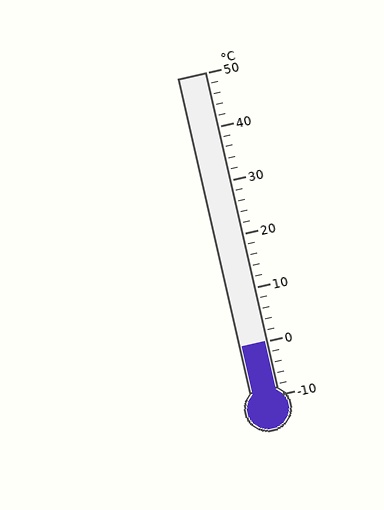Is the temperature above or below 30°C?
The temperature is below 30°C.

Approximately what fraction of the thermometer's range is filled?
The thermometer is filled to approximately 15% of its range.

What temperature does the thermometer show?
The thermometer shows approximately 0°C.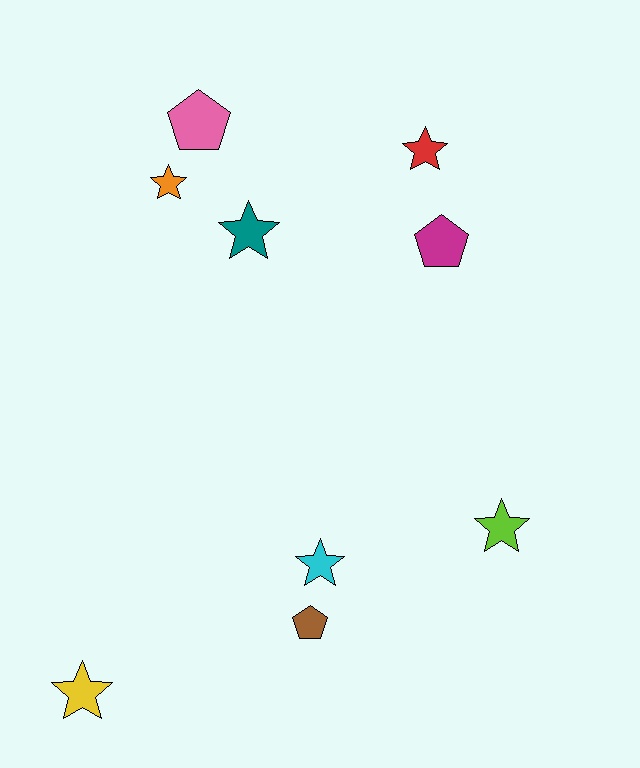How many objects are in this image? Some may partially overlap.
There are 9 objects.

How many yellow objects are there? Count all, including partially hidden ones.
There is 1 yellow object.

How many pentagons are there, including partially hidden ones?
There are 3 pentagons.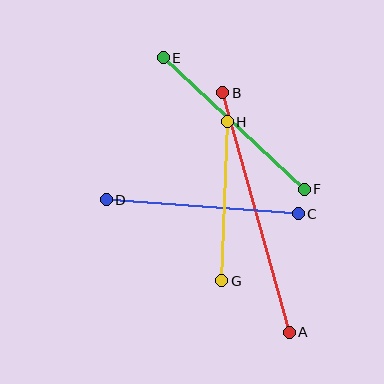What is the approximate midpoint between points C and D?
The midpoint is at approximately (202, 207) pixels.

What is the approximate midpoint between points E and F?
The midpoint is at approximately (234, 124) pixels.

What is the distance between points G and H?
The distance is approximately 159 pixels.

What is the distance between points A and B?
The distance is approximately 248 pixels.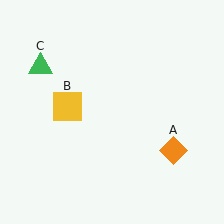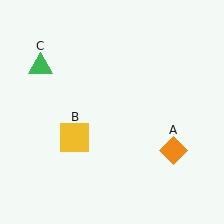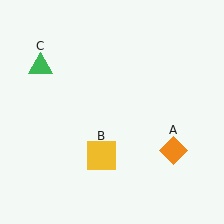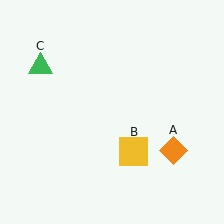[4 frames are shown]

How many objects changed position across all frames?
1 object changed position: yellow square (object B).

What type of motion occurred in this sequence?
The yellow square (object B) rotated counterclockwise around the center of the scene.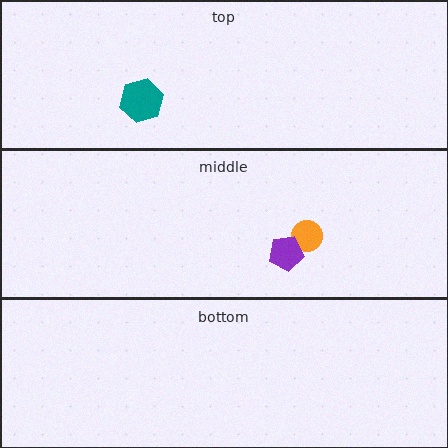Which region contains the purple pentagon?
The middle region.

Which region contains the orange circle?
The middle region.